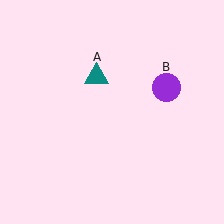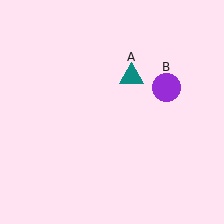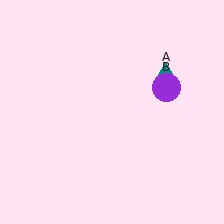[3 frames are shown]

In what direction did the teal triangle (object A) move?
The teal triangle (object A) moved right.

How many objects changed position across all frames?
1 object changed position: teal triangle (object A).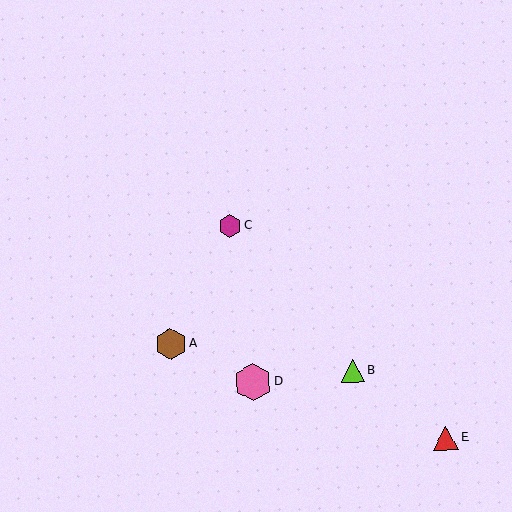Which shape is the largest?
The pink hexagon (labeled D) is the largest.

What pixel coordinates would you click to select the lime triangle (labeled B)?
Click at (353, 371) to select the lime triangle B.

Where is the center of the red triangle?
The center of the red triangle is at (446, 438).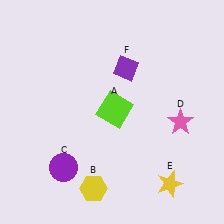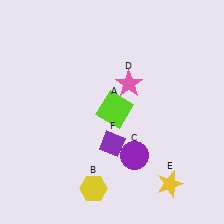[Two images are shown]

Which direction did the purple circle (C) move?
The purple circle (C) moved right.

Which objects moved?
The objects that moved are: the purple circle (C), the pink star (D), the purple diamond (F).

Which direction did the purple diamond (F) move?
The purple diamond (F) moved down.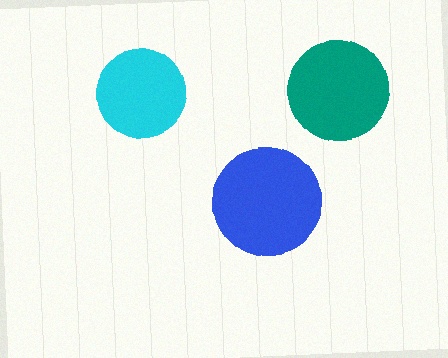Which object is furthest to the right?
The teal circle is rightmost.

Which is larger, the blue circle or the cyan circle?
The blue one.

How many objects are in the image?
There are 3 objects in the image.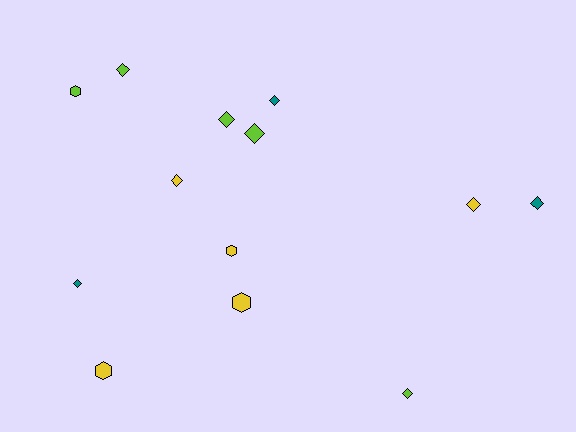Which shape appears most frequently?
Diamond, with 9 objects.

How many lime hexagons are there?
There is 1 lime hexagon.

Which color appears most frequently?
Lime, with 5 objects.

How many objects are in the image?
There are 13 objects.